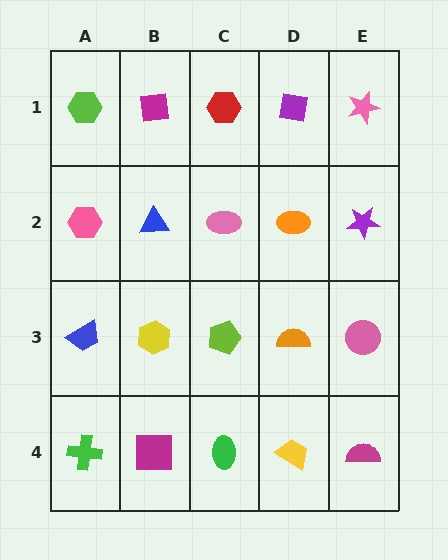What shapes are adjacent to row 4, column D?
An orange semicircle (row 3, column D), a green ellipse (row 4, column C), a magenta semicircle (row 4, column E).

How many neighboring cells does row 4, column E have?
2.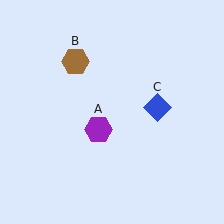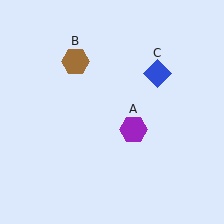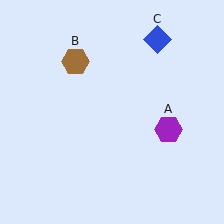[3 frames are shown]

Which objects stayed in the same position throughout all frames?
Brown hexagon (object B) remained stationary.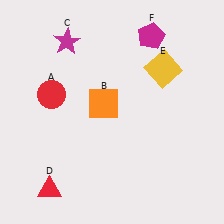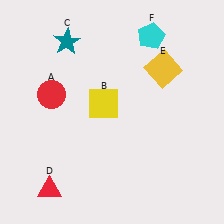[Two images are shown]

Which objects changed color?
B changed from orange to yellow. C changed from magenta to teal. F changed from magenta to cyan.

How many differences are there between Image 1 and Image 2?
There are 3 differences between the two images.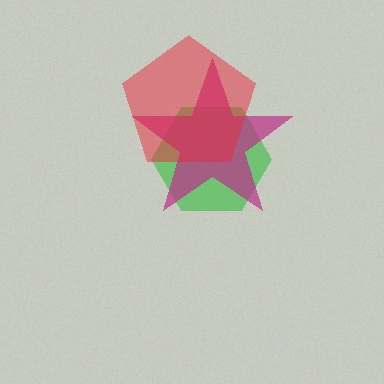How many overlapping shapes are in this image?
There are 3 overlapping shapes in the image.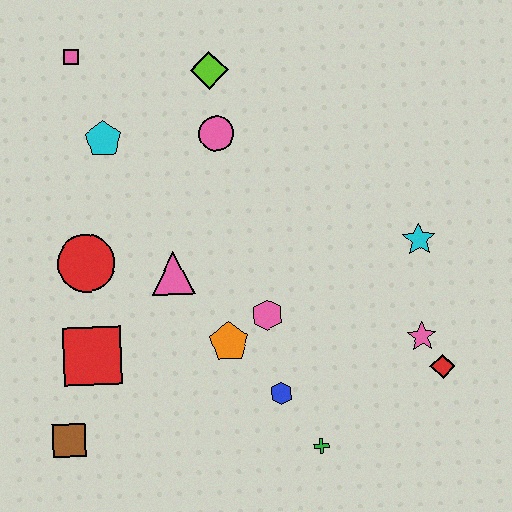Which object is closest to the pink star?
The red diamond is closest to the pink star.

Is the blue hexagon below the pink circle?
Yes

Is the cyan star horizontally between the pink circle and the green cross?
No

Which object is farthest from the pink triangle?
The red diamond is farthest from the pink triangle.